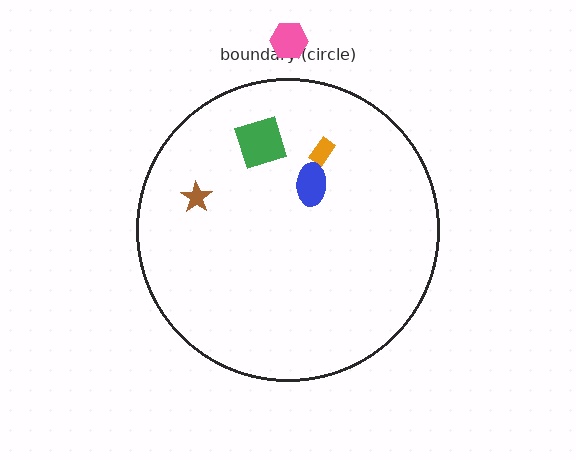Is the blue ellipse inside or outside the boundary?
Inside.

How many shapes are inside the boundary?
4 inside, 1 outside.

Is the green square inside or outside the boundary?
Inside.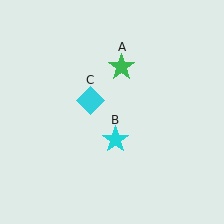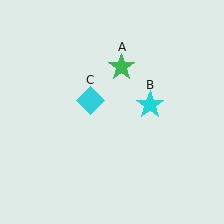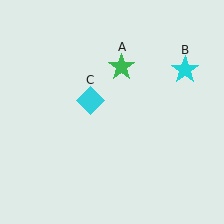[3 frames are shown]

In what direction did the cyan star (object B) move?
The cyan star (object B) moved up and to the right.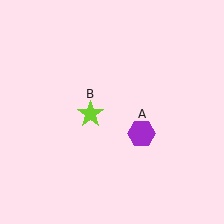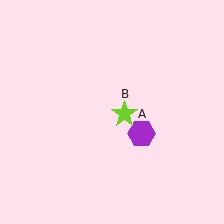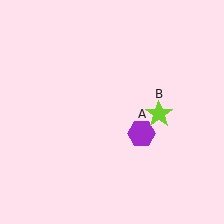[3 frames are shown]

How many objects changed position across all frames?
1 object changed position: lime star (object B).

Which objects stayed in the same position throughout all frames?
Purple hexagon (object A) remained stationary.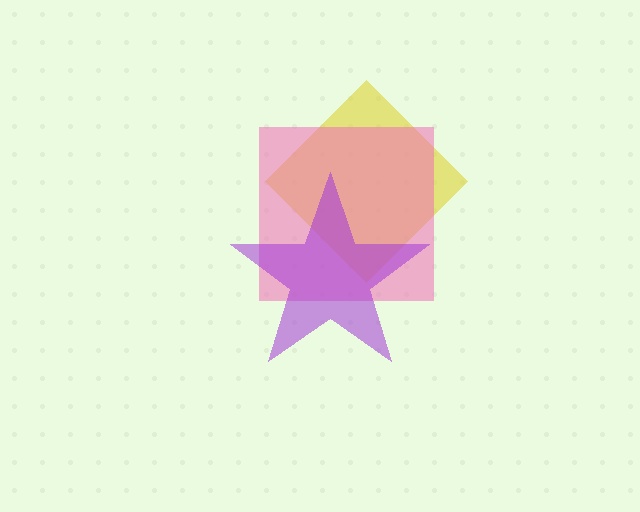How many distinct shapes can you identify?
There are 3 distinct shapes: a yellow diamond, a pink square, a purple star.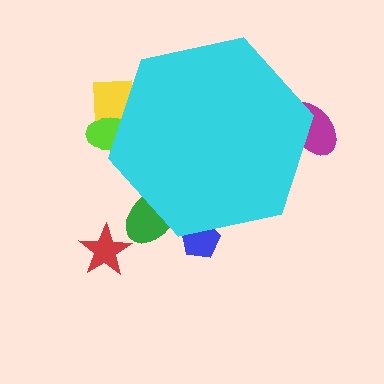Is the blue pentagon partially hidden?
Yes, the blue pentagon is partially hidden behind the cyan hexagon.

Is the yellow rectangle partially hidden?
Yes, the yellow rectangle is partially hidden behind the cyan hexagon.